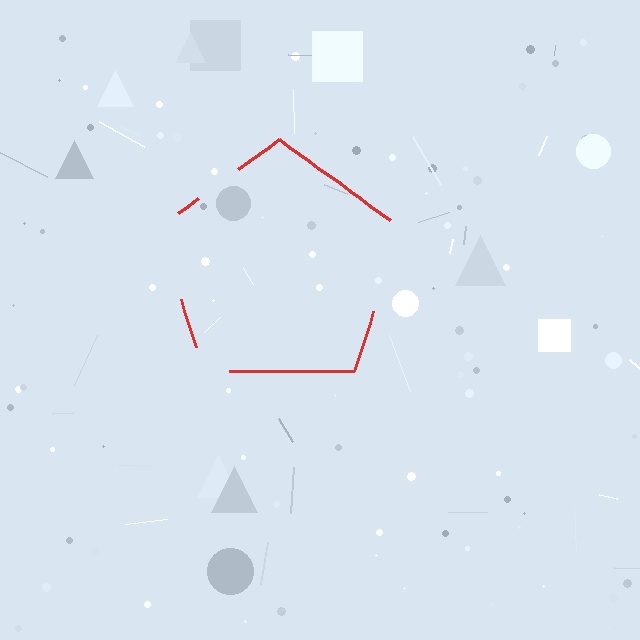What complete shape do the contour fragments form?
The contour fragments form a pentagon.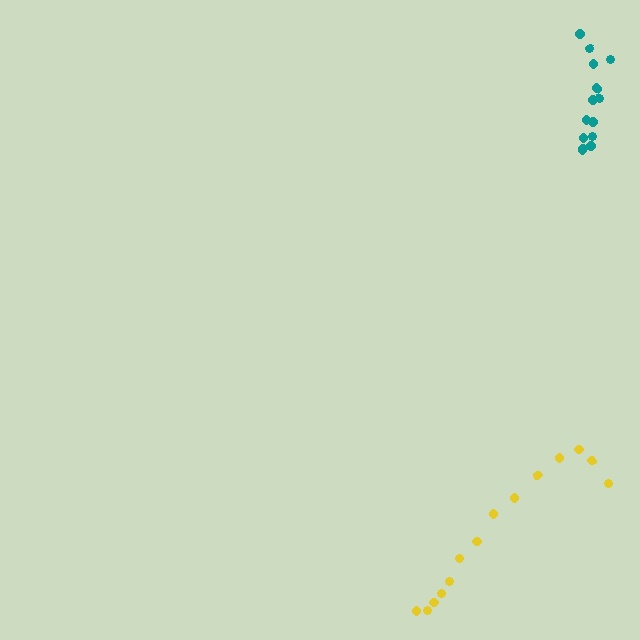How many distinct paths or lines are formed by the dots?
There are 2 distinct paths.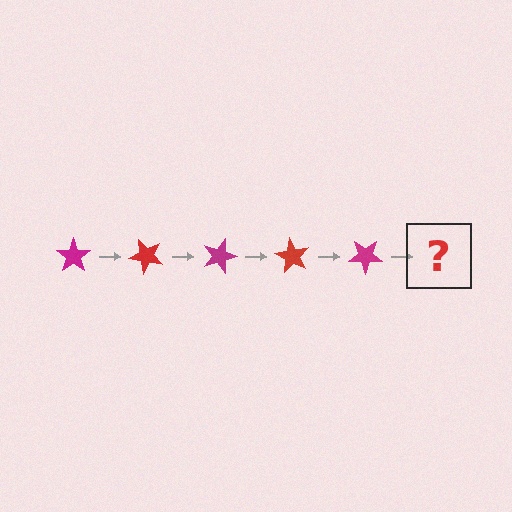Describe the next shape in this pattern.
It should be a red star, rotated 225 degrees from the start.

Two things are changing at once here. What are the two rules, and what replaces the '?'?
The two rules are that it rotates 45 degrees each step and the color cycles through magenta and red. The '?' should be a red star, rotated 225 degrees from the start.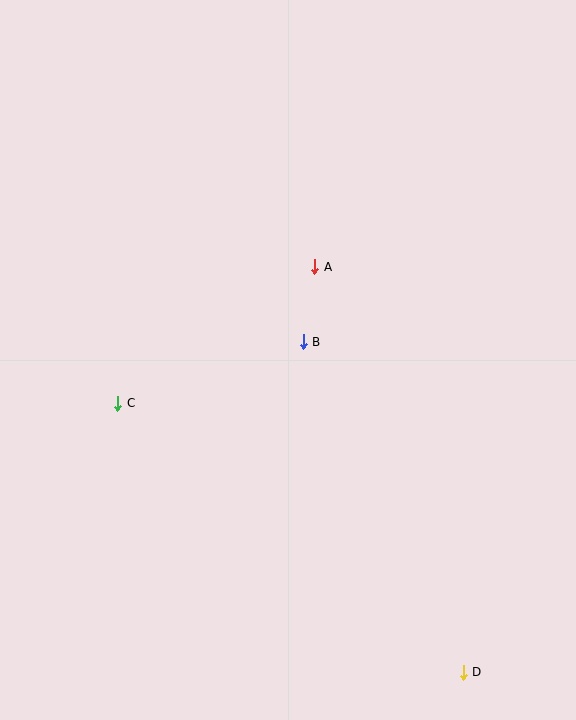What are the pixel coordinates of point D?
Point D is at (463, 672).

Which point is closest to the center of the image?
Point B at (303, 342) is closest to the center.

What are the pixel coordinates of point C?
Point C is at (118, 403).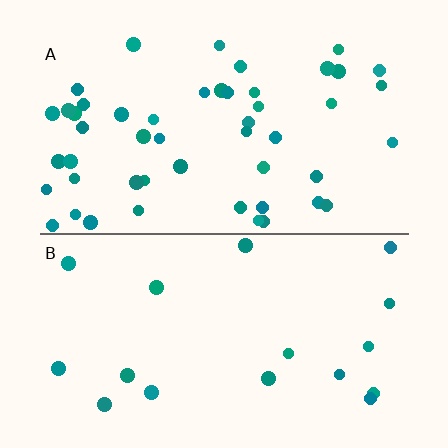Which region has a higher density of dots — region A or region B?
A (the top).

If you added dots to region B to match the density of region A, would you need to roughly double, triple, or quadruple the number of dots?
Approximately triple.